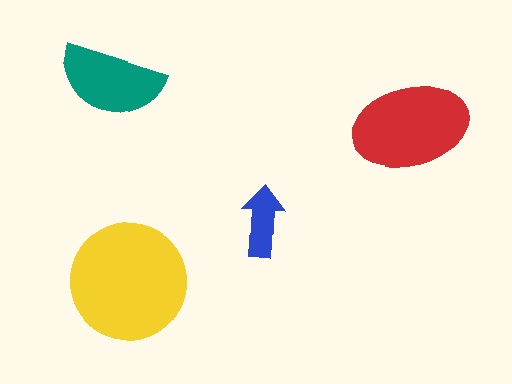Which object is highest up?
The teal semicircle is topmost.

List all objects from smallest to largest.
The blue arrow, the teal semicircle, the red ellipse, the yellow circle.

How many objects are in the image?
There are 4 objects in the image.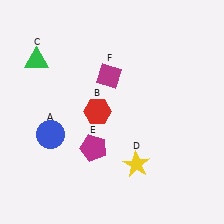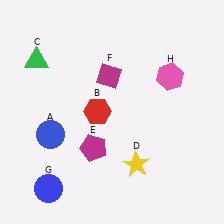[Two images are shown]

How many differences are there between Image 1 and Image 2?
There are 2 differences between the two images.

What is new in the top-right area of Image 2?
A pink hexagon (H) was added in the top-right area of Image 2.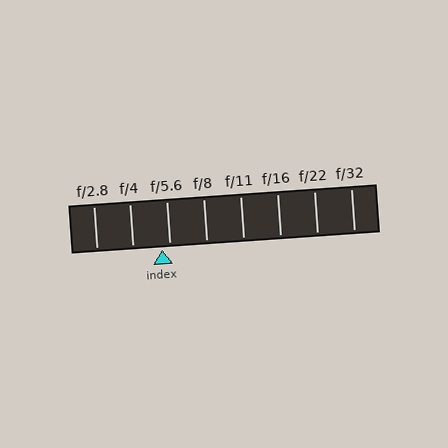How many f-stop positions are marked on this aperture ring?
There are 8 f-stop positions marked.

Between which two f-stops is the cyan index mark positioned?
The index mark is between f/4 and f/5.6.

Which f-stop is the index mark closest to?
The index mark is closest to f/5.6.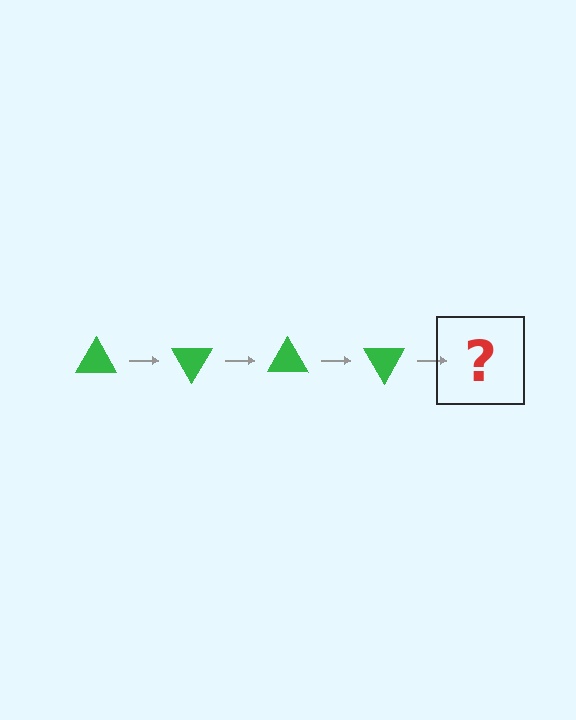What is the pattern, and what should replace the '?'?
The pattern is that the triangle rotates 60 degrees each step. The '?' should be a green triangle rotated 240 degrees.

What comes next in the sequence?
The next element should be a green triangle rotated 240 degrees.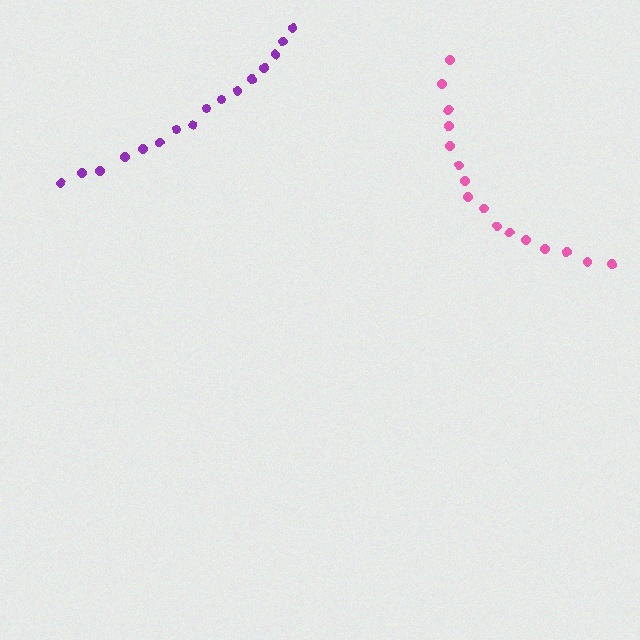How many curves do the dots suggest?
There are 2 distinct paths.